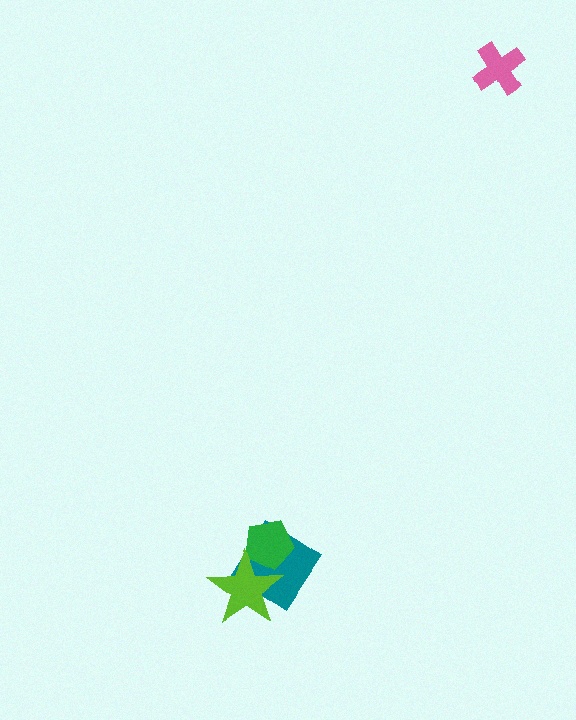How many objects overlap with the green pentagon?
2 objects overlap with the green pentagon.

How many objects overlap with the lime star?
2 objects overlap with the lime star.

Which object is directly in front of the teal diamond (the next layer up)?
The green pentagon is directly in front of the teal diamond.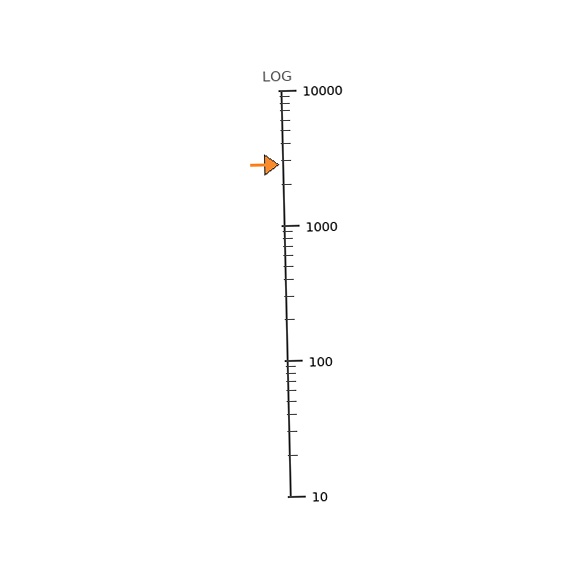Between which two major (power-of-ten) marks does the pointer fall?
The pointer is between 1000 and 10000.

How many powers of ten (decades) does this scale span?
The scale spans 3 decades, from 10 to 10000.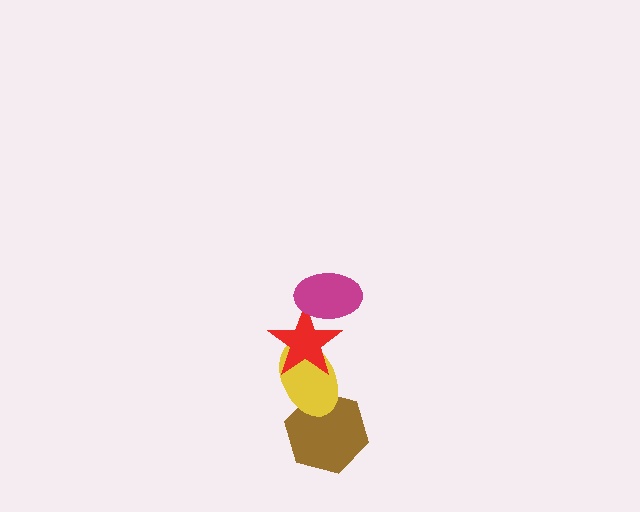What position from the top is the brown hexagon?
The brown hexagon is 4th from the top.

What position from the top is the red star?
The red star is 2nd from the top.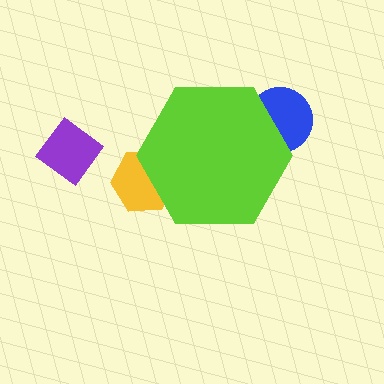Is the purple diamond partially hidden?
No, the purple diamond is fully visible.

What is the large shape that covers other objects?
A lime hexagon.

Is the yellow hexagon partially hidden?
Yes, the yellow hexagon is partially hidden behind the lime hexagon.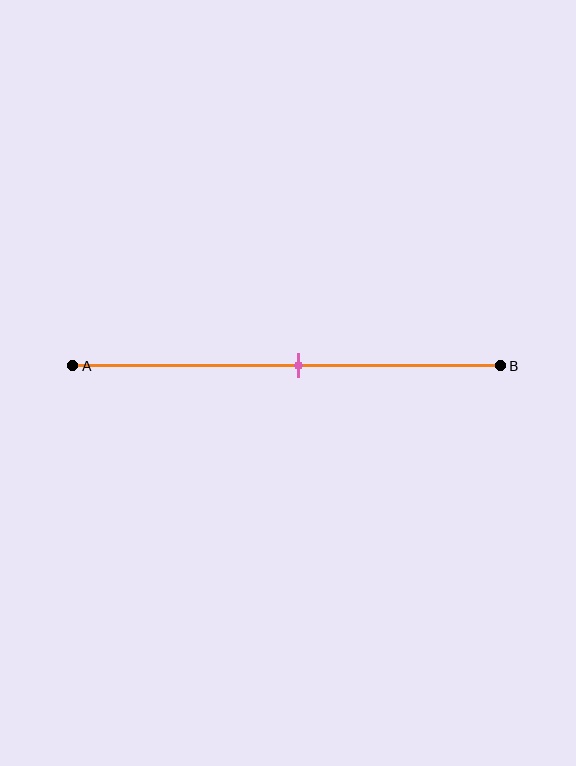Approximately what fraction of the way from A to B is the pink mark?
The pink mark is approximately 55% of the way from A to B.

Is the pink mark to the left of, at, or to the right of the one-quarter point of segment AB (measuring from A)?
The pink mark is to the right of the one-quarter point of segment AB.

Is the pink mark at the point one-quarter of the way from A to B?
No, the mark is at about 55% from A, not at the 25% one-quarter point.